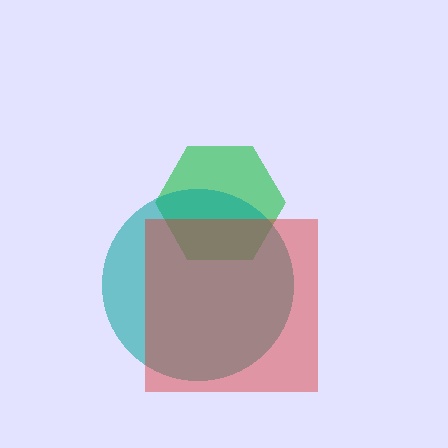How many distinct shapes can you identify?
There are 3 distinct shapes: a green hexagon, a teal circle, a red square.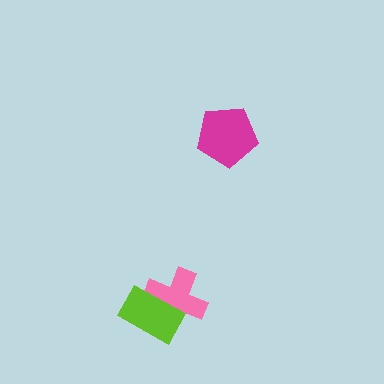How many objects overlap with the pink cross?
1 object overlaps with the pink cross.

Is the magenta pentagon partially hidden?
No, no other shape covers it.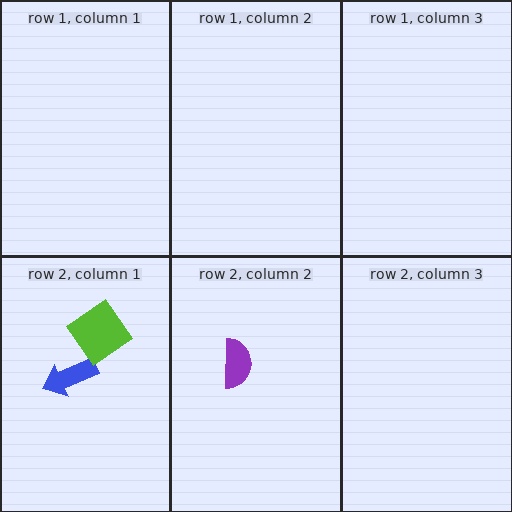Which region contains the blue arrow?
The row 2, column 1 region.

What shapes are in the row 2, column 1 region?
The blue arrow, the lime diamond.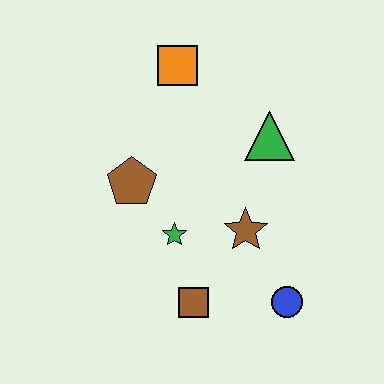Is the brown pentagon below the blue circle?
No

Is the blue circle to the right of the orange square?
Yes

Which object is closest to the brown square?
The green star is closest to the brown square.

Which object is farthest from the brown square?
The orange square is farthest from the brown square.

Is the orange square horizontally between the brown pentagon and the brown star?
Yes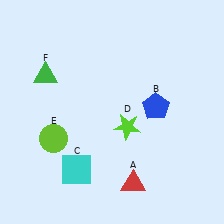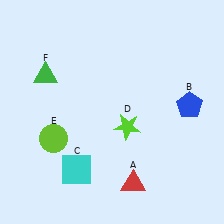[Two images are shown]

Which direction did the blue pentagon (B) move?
The blue pentagon (B) moved right.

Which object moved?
The blue pentagon (B) moved right.